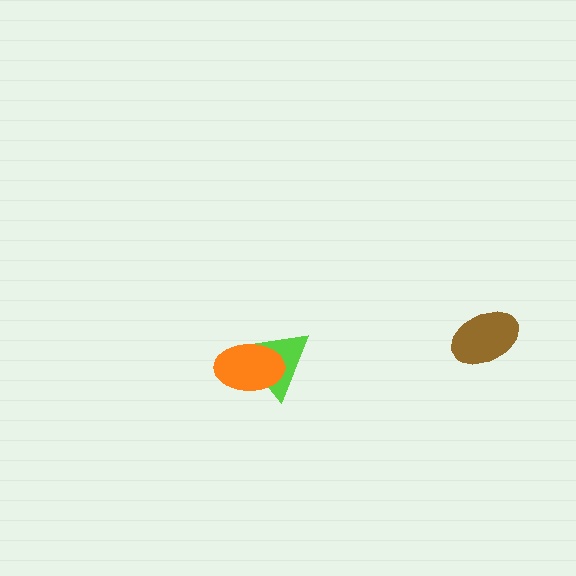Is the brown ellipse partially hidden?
No, no other shape covers it.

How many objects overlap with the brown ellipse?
0 objects overlap with the brown ellipse.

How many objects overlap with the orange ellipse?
1 object overlaps with the orange ellipse.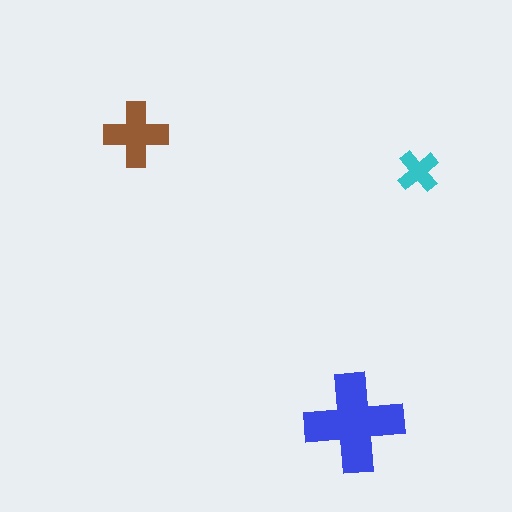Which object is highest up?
The brown cross is topmost.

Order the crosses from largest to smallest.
the blue one, the brown one, the cyan one.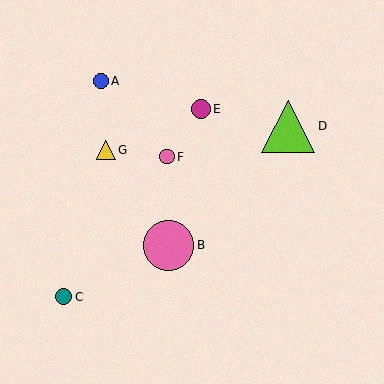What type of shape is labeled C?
Shape C is a teal circle.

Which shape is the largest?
The lime triangle (labeled D) is the largest.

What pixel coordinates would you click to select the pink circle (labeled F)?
Click at (167, 157) to select the pink circle F.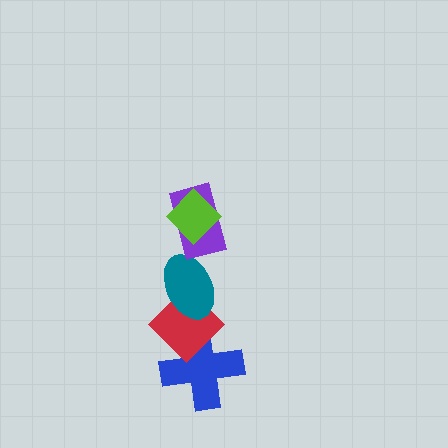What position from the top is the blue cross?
The blue cross is 5th from the top.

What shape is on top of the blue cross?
The red diamond is on top of the blue cross.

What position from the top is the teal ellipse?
The teal ellipse is 3rd from the top.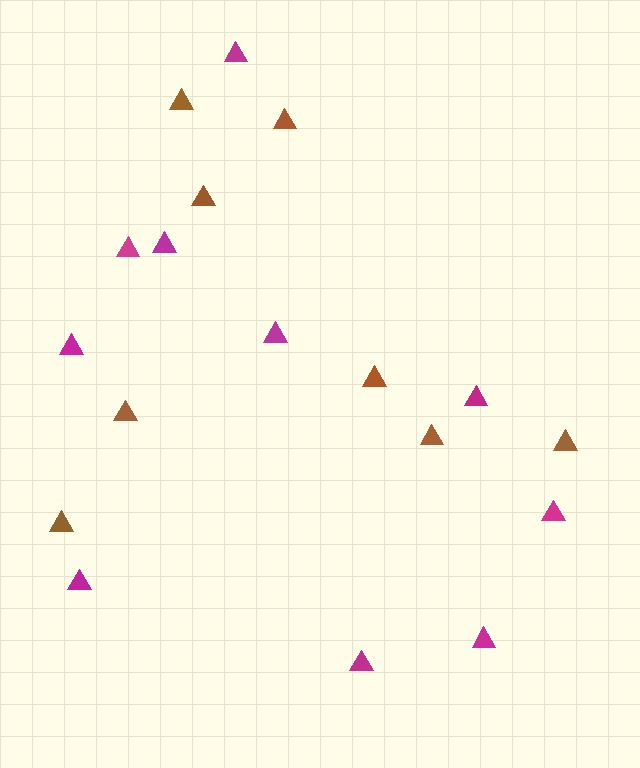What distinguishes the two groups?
There are 2 groups: one group of magenta triangles (10) and one group of brown triangles (8).